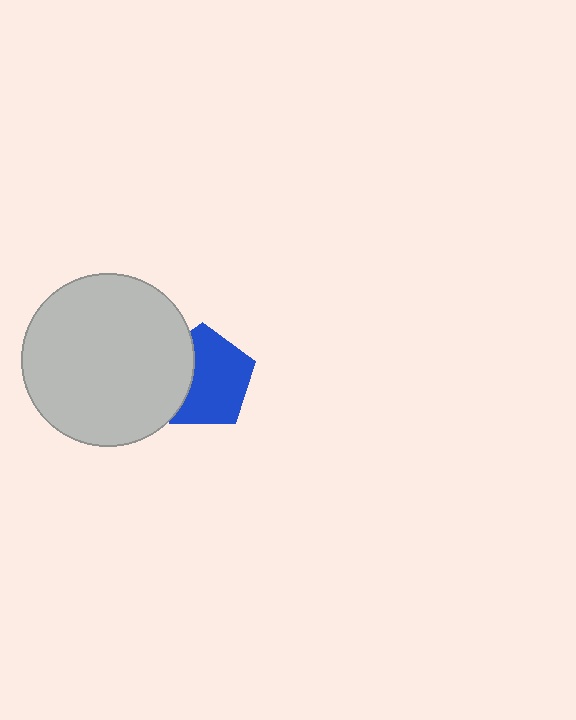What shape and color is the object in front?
The object in front is a light gray circle.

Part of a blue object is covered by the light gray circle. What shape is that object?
It is a pentagon.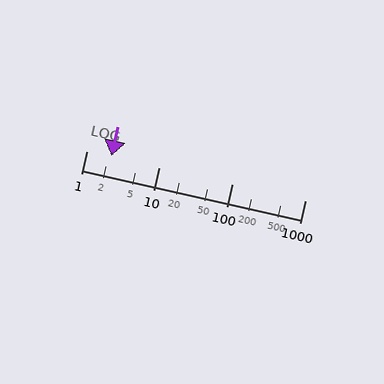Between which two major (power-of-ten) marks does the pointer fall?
The pointer is between 1 and 10.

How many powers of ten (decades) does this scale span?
The scale spans 3 decades, from 1 to 1000.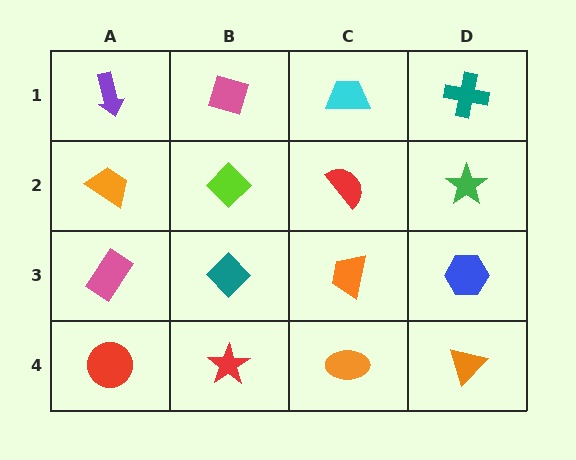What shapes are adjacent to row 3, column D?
A green star (row 2, column D), an orange triangle (row 4, column D), an orange trapezoid (row 3, column C).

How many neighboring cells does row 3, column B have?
4.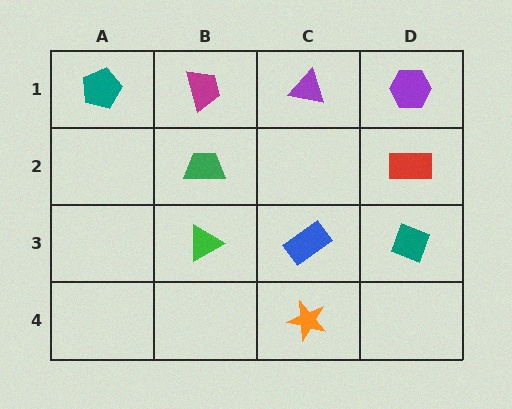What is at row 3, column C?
A blue rectangle.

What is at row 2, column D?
A red rectangle.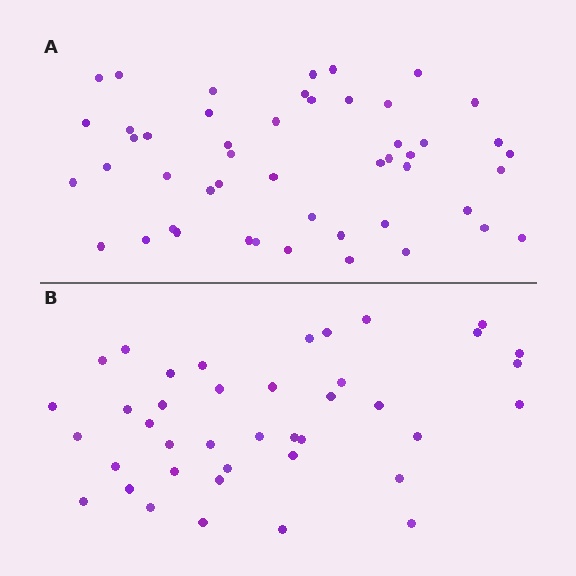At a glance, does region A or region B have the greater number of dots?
Region A (the top region) has more dots.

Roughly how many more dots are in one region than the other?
Region A has roughly 8 or so more dots than region B.